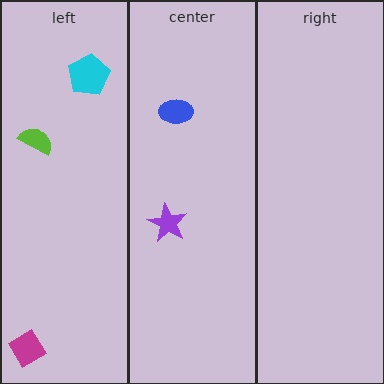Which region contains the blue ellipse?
The center region.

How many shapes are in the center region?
2.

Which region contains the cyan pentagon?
The left region.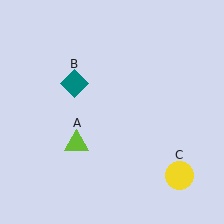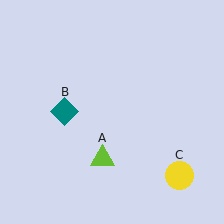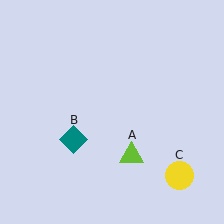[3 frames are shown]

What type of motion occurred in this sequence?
The lime triangle (object A), teal diamond (object B) rotated counterclockwise around the center of the scene.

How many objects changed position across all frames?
2 objects changed position: lime triangle (object A), teal diamond (object B).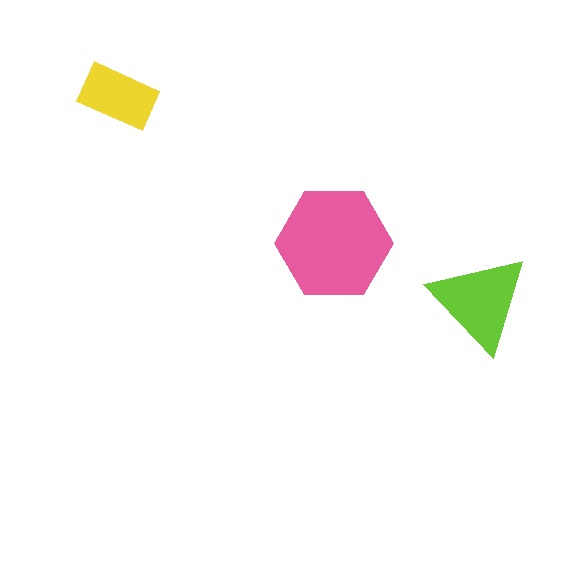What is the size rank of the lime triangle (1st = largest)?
2nd.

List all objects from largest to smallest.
The pink hexagon, the lime triangle, the yellow rectangle.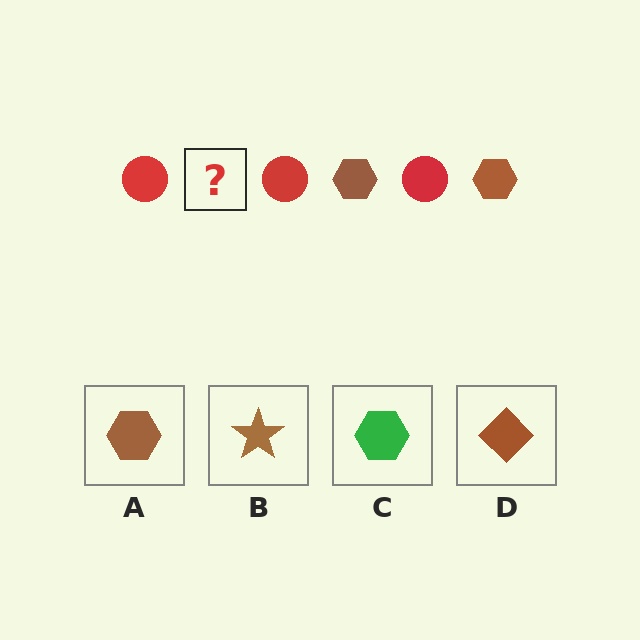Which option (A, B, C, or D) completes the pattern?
A.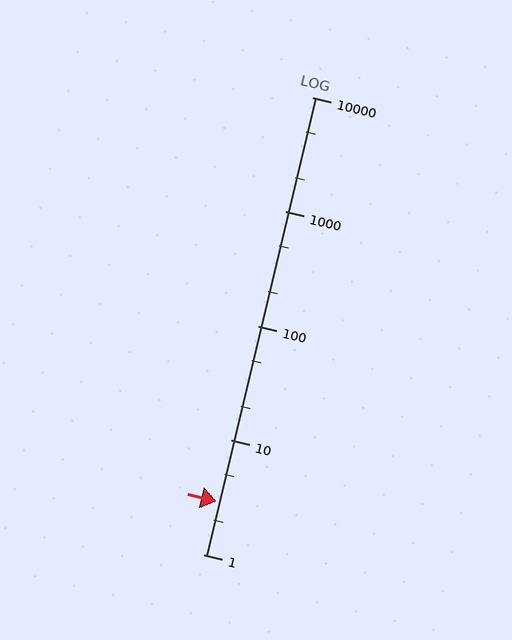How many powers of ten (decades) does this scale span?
The scale spans 4 decades, from 1 to 10000.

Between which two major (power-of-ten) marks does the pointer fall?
The pointer is between 1 and 10.